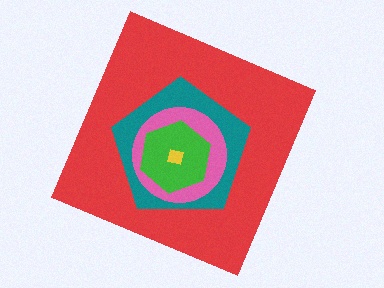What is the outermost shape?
The red square.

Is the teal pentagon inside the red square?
Yes.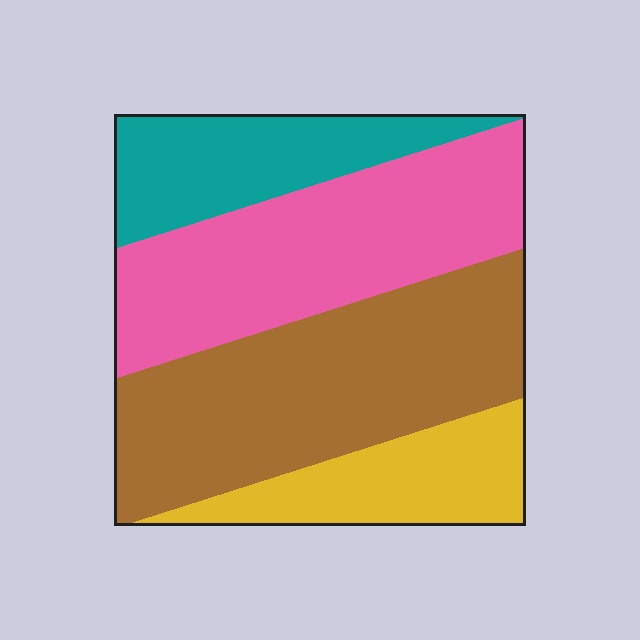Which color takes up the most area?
Brown, at roughly 35%.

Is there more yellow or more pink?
Pink.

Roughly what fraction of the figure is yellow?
Yellow covers around 15% of the figure.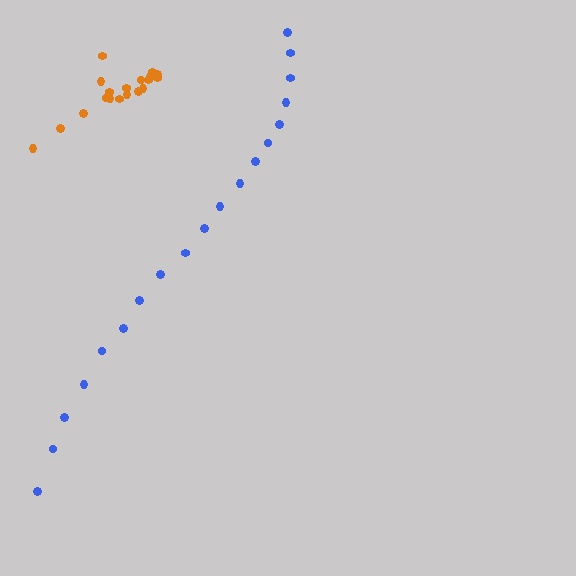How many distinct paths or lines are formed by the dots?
There are 2 distinct paths.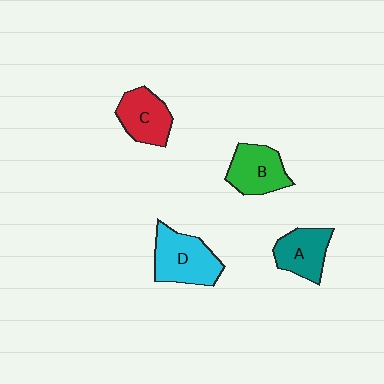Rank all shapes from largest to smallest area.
From largest to smallest: D (cyan), B (green), C (red), A (teal).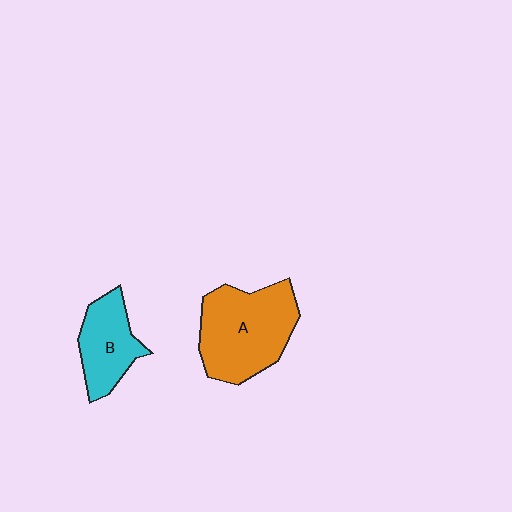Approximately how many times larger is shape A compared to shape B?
Approximately 1.7 times.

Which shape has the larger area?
Shape A (orange).